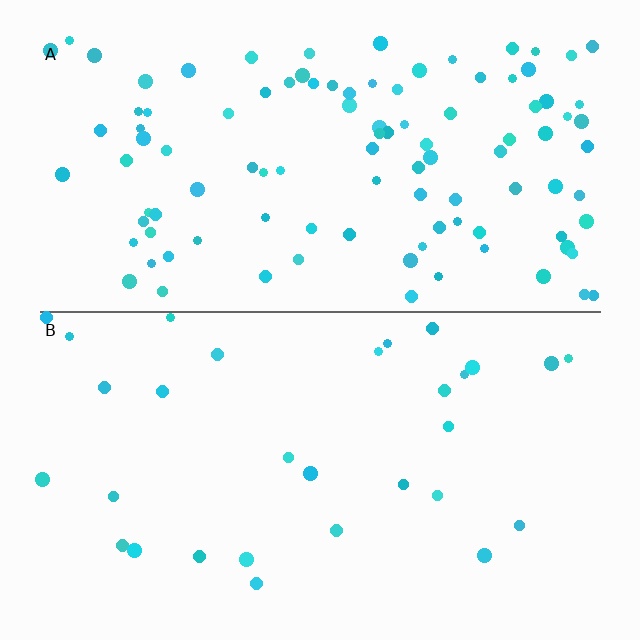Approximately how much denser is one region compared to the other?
Approximately 3.5× — region A over region B.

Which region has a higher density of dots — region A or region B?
A (the top).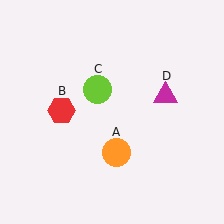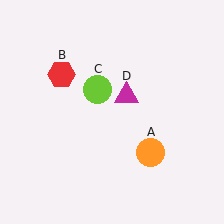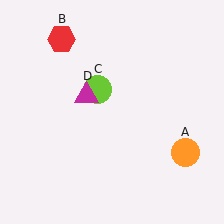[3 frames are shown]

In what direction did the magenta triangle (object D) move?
The magenta triangle (object D) moved left.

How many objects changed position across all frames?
3 objects changed position: orange circle (object A), red hexagon (object B), magenta triangle (object D).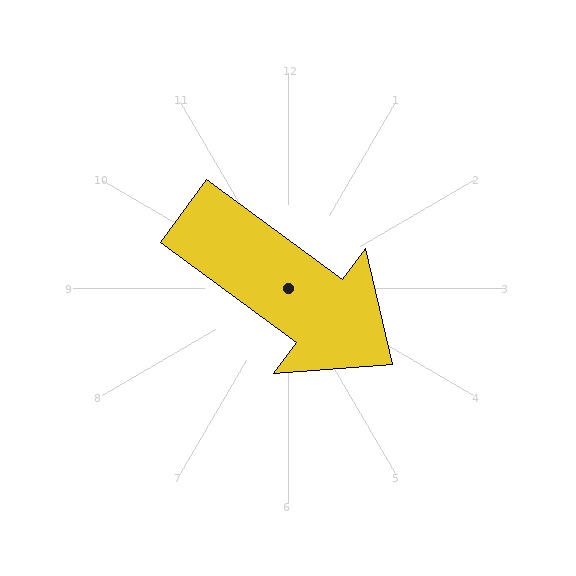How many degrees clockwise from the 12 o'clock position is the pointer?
Approximately 126 degrees.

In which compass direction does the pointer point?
Southeast.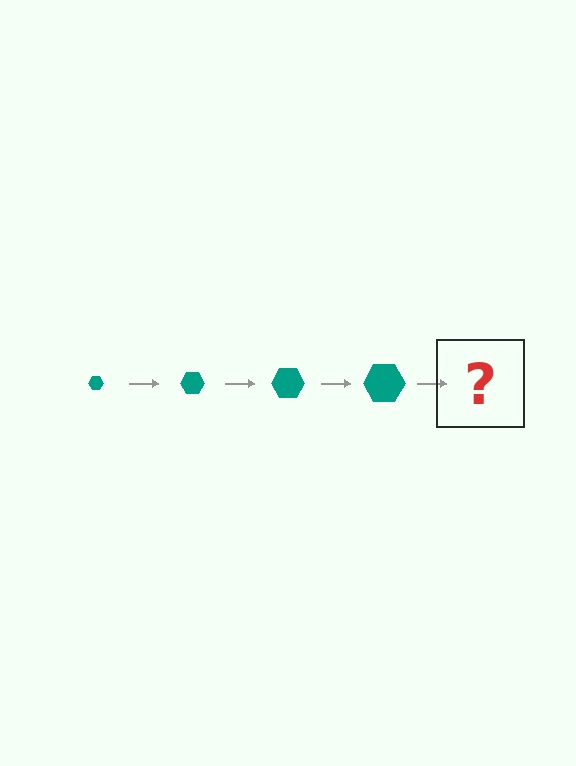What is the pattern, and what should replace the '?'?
The pattern is that the hexagon gets progressively larger each step. The '?' should be a teal hexagon, larger than the previous one.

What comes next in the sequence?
The next element should be a teal hexagon, larger than the previous one.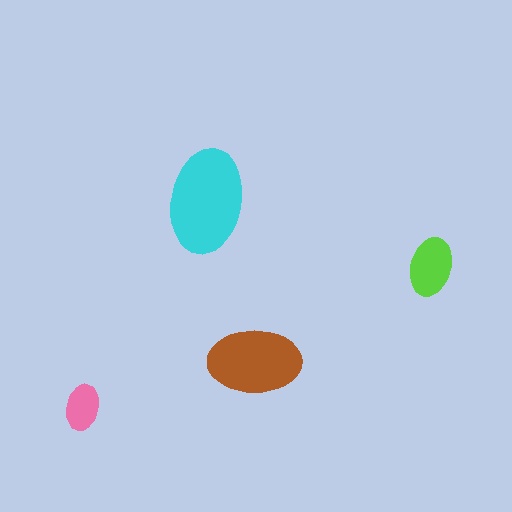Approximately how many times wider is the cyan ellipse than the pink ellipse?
About 2.5 times wider.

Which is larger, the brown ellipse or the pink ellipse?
The brown one.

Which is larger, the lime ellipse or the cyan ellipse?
The cyan one.